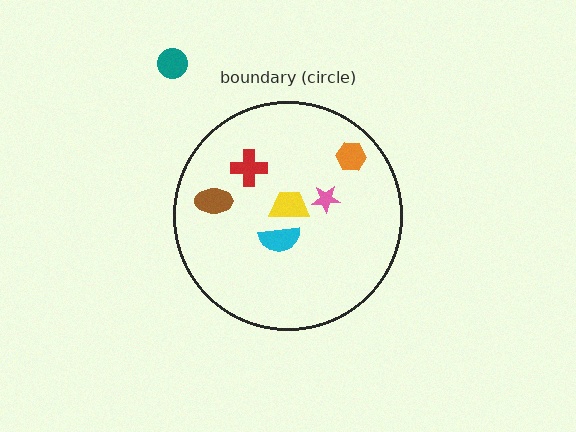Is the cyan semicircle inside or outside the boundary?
Inside.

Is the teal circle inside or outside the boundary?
Outside.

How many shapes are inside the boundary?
6 inside, 1 outside.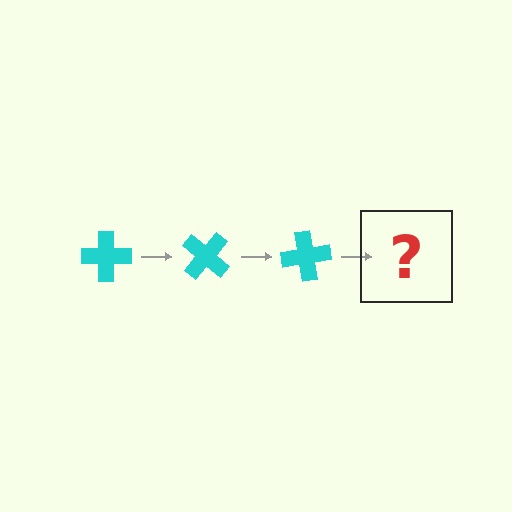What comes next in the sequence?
The next element should be a cyan cross rotated 120 degrees.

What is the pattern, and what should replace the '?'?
The pattern is that the cross rotates 40 degrees each step. The '?' should be a cyan cross rotated 120 degrees.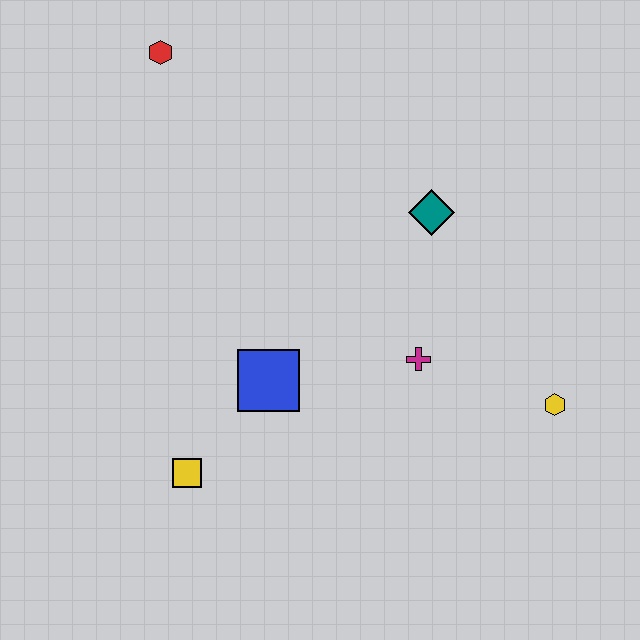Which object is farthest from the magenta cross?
The red hexagon is farthest from the magenta cross.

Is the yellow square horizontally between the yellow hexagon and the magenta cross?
No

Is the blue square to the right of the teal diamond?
No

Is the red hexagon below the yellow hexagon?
No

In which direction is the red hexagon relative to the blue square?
The red hexagon is above the blue square.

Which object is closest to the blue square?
The yellow square is closest to the blue square.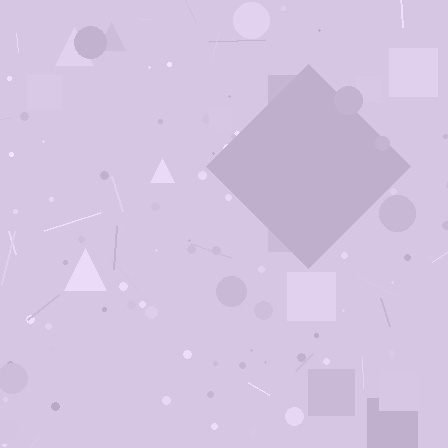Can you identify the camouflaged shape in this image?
The camouflaged shape is a diamond.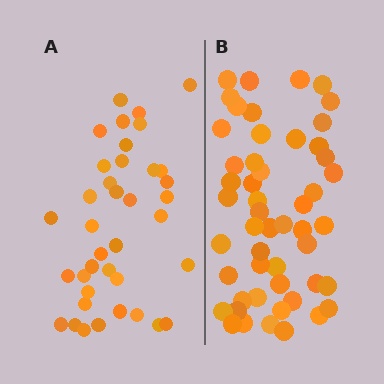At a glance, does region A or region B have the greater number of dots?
Region B (the right region) has more dots.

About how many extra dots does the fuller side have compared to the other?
Region B has approximately 15 more dots than region A.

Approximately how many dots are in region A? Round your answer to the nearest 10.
About 40 dots. (The exact count is 38, which rounds to 40.)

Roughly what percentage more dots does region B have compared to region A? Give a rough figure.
About 35% more.